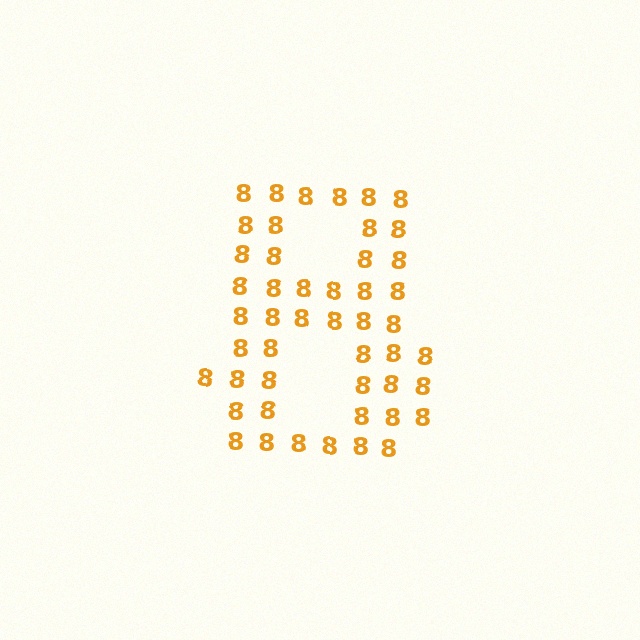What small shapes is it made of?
It is made of small digit 8's.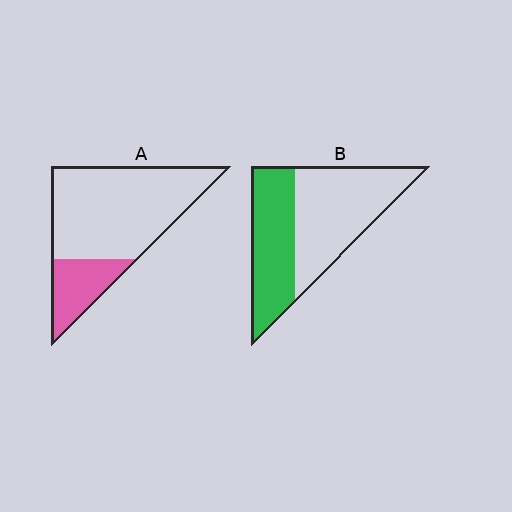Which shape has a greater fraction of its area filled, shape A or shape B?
Shape B.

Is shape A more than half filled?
No.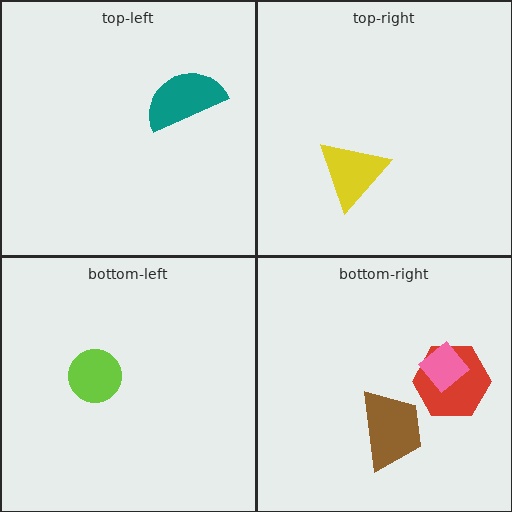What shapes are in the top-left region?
The teal semicircle.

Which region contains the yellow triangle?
The top-right region.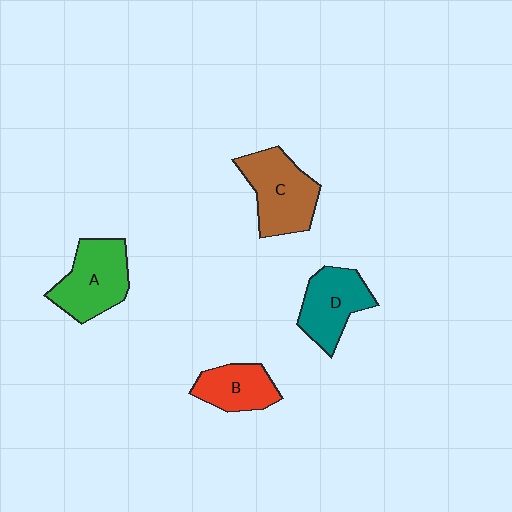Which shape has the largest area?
Shape C (brown).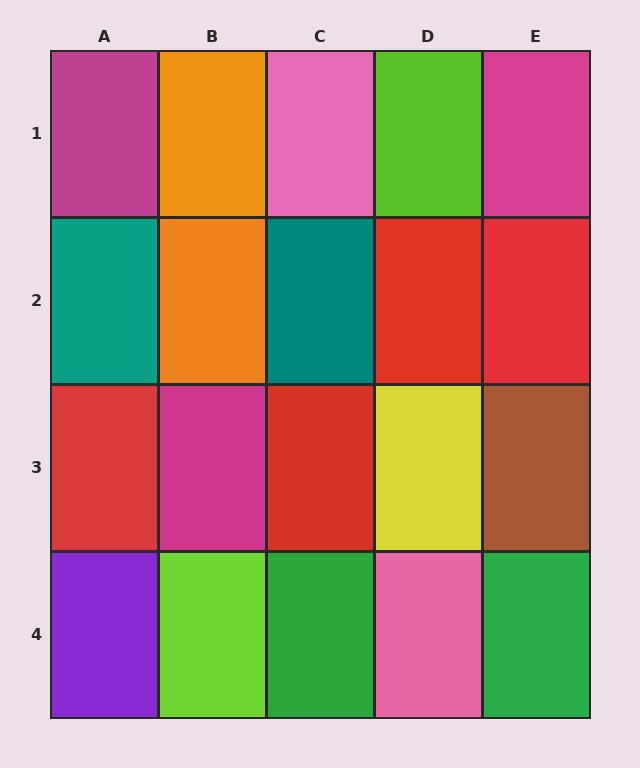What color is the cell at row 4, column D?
Pink.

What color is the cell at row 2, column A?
Teal.